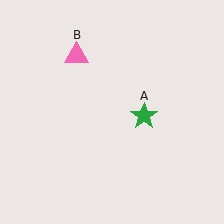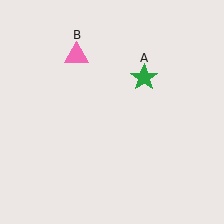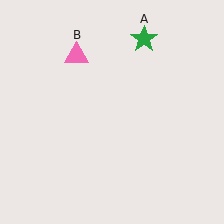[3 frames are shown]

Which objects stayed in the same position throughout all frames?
Pink triangle (object B) remained stationary.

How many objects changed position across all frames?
1 object changed position: green star (object A).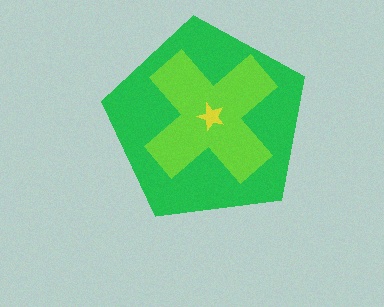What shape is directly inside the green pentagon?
The lime cross.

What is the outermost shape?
The green pentagon.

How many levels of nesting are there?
3.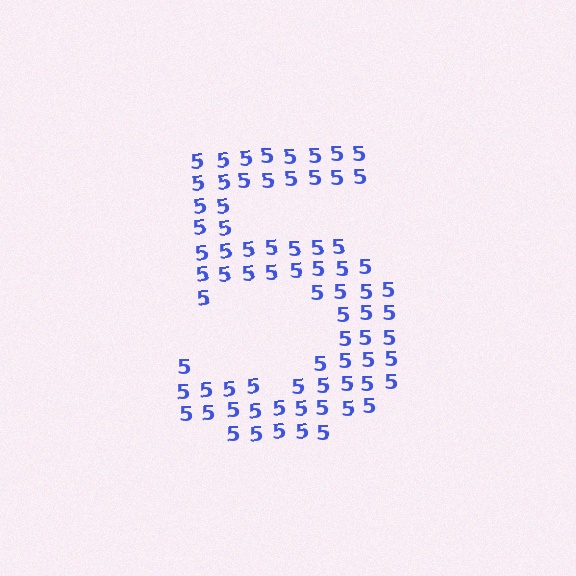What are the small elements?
The small elements are digit 5's.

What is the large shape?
The large shape is the digit 5.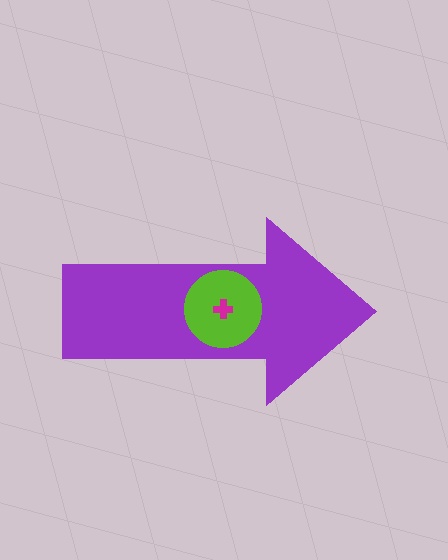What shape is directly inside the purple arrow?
The lime circle.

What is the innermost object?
The magenta cross.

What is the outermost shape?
The purple arrow.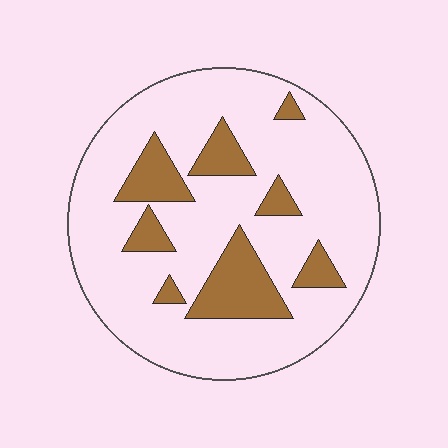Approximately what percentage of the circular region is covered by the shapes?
Approximately 20%.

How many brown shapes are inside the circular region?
8.